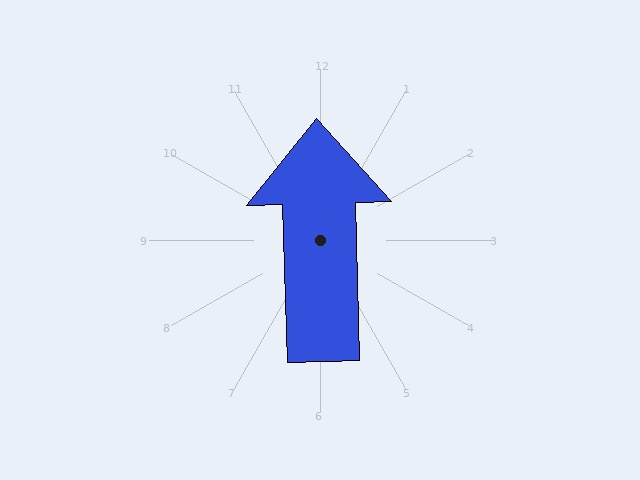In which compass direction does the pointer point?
North.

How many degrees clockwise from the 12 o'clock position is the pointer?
Approximately 358 degrees.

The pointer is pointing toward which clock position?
Roughly 12 o'clock.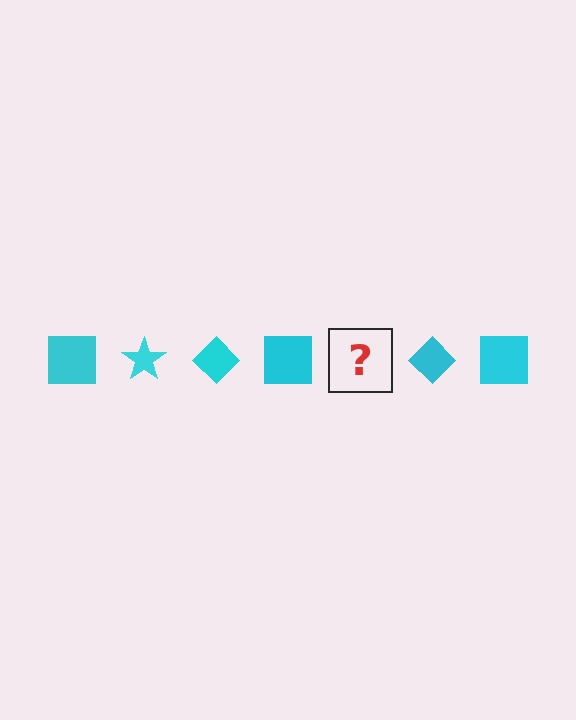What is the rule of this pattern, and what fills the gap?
The rule is that the pattern cycles through square, star, diamond shapes in cyan. The gap should be filled with a cyan star.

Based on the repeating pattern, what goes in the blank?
The blank should be a cyan star.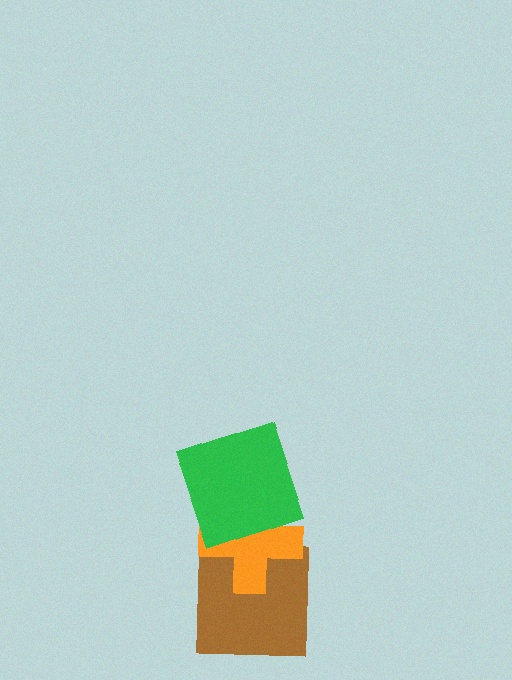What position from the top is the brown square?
The brown square is 3rd from the top.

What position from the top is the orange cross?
The orange cross is 2nd from the top.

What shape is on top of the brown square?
The orange cross is on top of the brown square.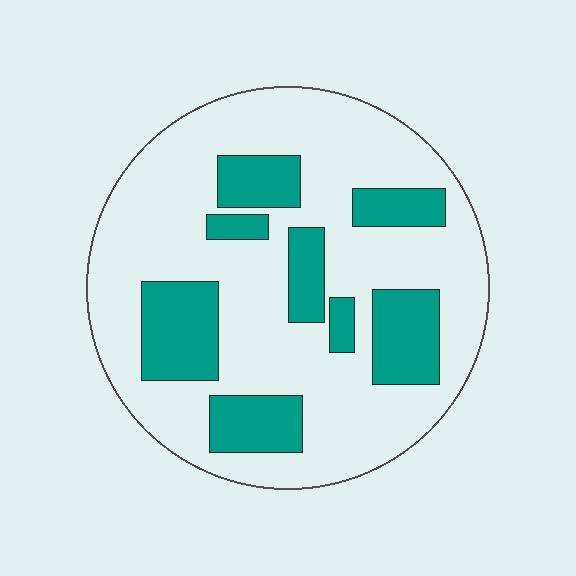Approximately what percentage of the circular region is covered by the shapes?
Approximately 25%.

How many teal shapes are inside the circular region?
8.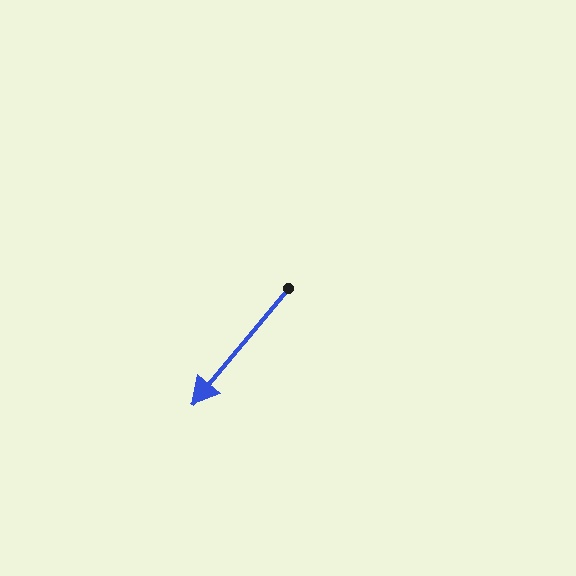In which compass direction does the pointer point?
Southwest.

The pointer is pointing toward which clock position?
Roughly 7 o'clock.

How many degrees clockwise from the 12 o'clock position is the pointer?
Approximately 219 degrees.